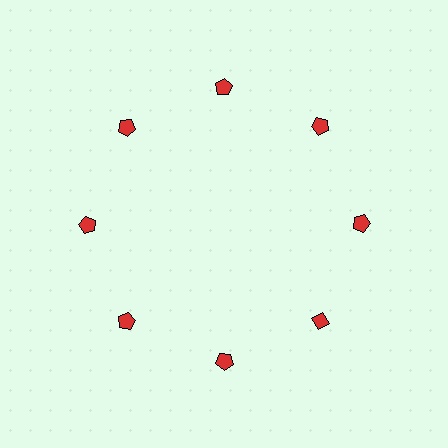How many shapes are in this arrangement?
There are 8 shapes arranged in a ring pattern.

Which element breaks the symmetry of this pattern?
The red diamond at roughly the 4 o'clock position breaks the symmetry. All other shapes are red pentagons.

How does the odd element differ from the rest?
It has a different shape: diamond instead of pentagon.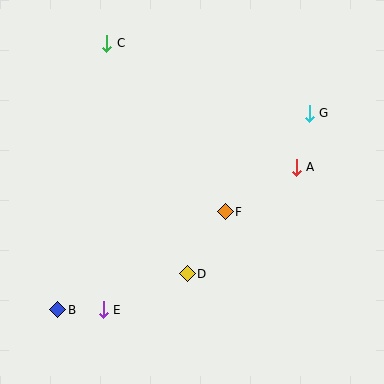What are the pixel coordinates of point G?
Point G is at (309, 113).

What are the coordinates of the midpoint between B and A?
The midpoint between B and A is at (177, 239).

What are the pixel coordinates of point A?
Point A is at (296, 167).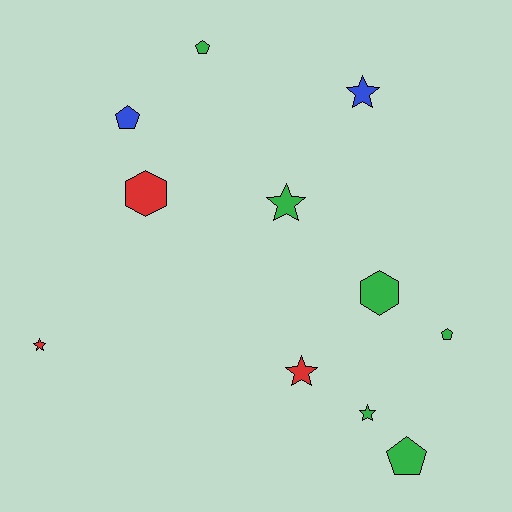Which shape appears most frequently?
Star, with 5 objects.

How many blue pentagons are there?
There is 1 blue pentagon.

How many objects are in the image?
There are 11 objects.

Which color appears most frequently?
Green, with 6 objects.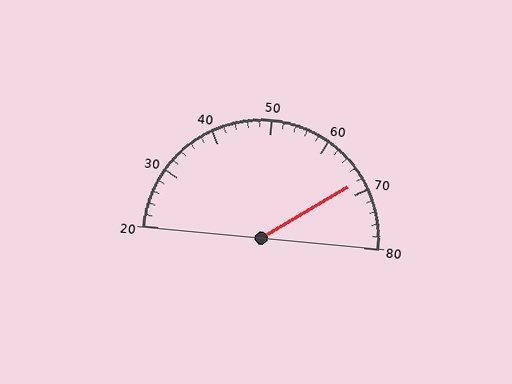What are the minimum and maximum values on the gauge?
The gauge ranges from 20 to 80.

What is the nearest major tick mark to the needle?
The nearest major tick mark is 70.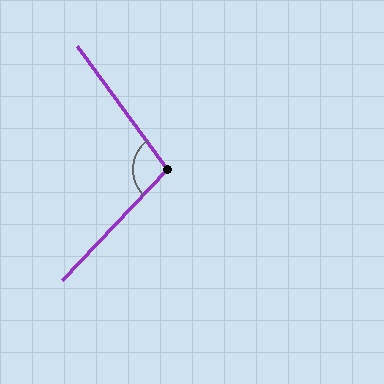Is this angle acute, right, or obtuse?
It is obtuse.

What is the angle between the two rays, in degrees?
Approximately 100 degrees.